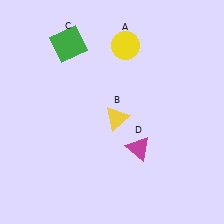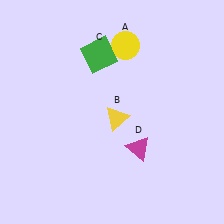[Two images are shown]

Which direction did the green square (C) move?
The green square (C) moved right.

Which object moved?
The green square (C) moved right.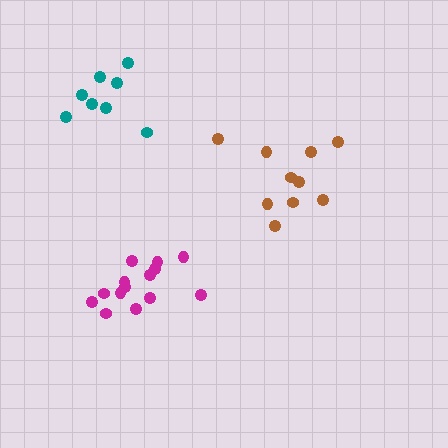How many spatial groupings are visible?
There are 3 spatial groupings.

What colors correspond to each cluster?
The clusters are colored: brown, teal, magenta.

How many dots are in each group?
Group 1: 10 dots, Group 2: 8 dots, Group 3: 14 dots (32 total).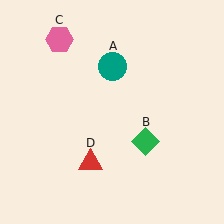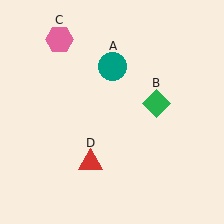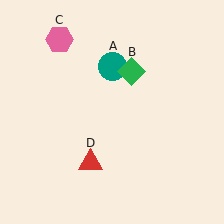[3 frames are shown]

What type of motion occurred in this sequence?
The green diamond (object B) rotated counterclockwise around the center of the scene.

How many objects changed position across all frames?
1 object changed position: green diamond (object B).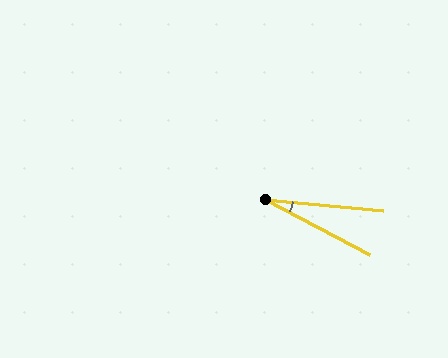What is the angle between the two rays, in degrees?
Approximately 23 degrees.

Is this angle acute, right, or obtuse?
It is acute.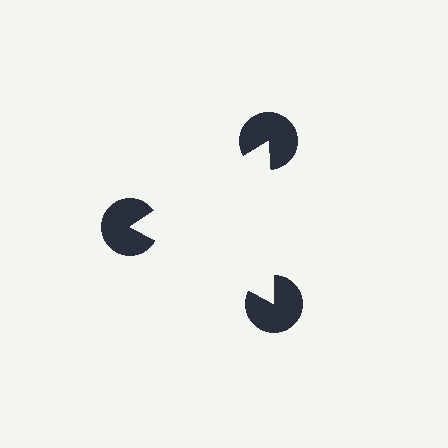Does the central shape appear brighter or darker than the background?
It typically appears slightly brighter than the background, even though no actual brightness change is drawn.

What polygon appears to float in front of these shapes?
An illusory triangle — its edges are inferred from the aligned wedge cuts in the pac-man discs, not physically drawn.